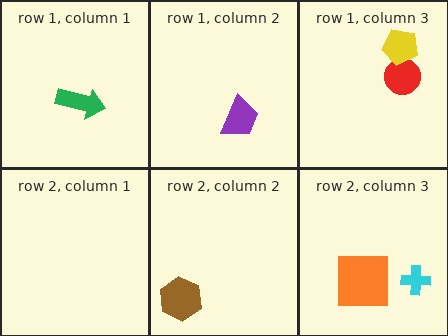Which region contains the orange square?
The row 2, column 3 region.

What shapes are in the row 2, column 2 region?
The brown hexagon.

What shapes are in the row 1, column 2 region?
The purple trapezoid.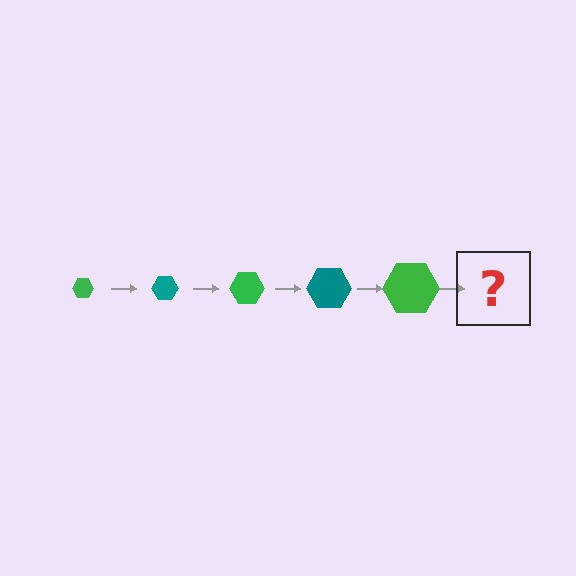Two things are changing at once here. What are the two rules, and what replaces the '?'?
The two rules are that the hexagon grows larger each step and the color cycles through green and teal. The '?' should be a teal hexagon, larger than the previous one.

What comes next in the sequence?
The next element should be a teal hexagon, larger than the previous one.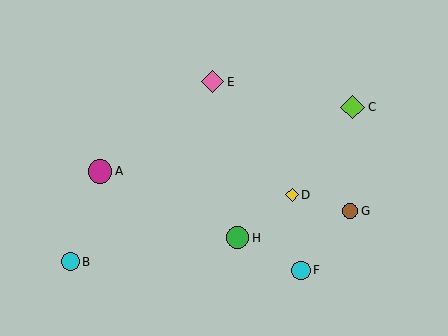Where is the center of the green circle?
The center of the green circle is at (238, 238).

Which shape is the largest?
The lime diamond (labeled C) is the largest.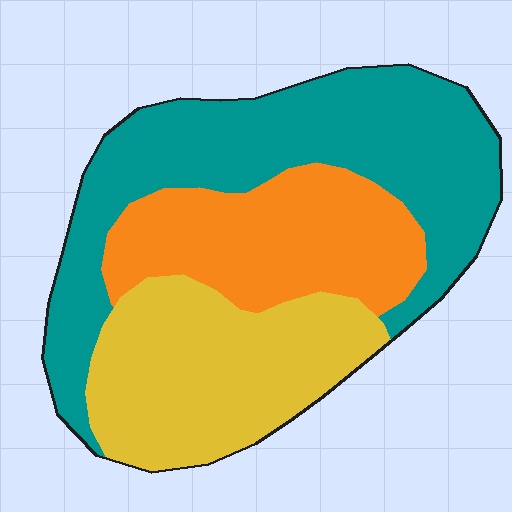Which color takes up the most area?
Teal, at roughly 45%.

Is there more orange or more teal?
Teal.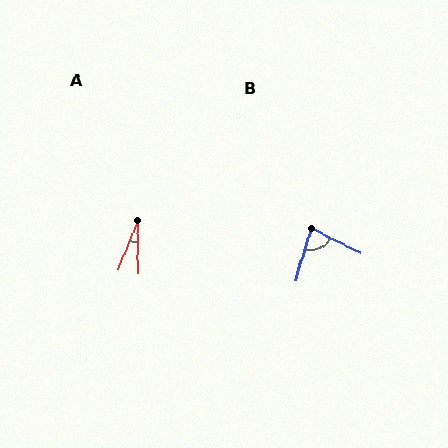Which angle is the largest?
B, at approximately 80 degrees.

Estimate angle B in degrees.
Approximately 80 degrees.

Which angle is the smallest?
A, at approximately 22 degrees.